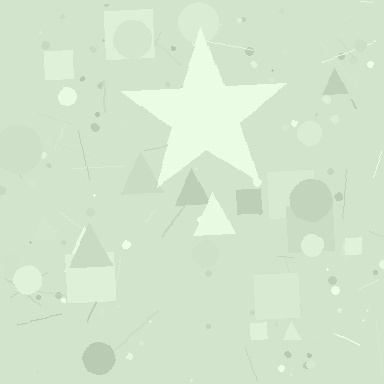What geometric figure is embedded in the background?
A star is embedded in the background.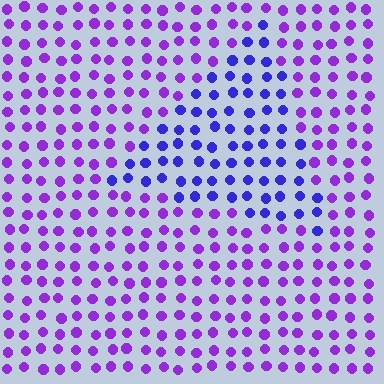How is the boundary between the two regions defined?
The boundary is defined purely by a slight shift in hue (about 35 degrees). Spacing, size, and orientation are identical on both sides.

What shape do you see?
I see a triangle.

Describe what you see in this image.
The image is filled with small purple elements in a uniform arrangement. A triangle-shaped region is visible where the elements are tinted to a slightly different hue, forming a subtle color boundary.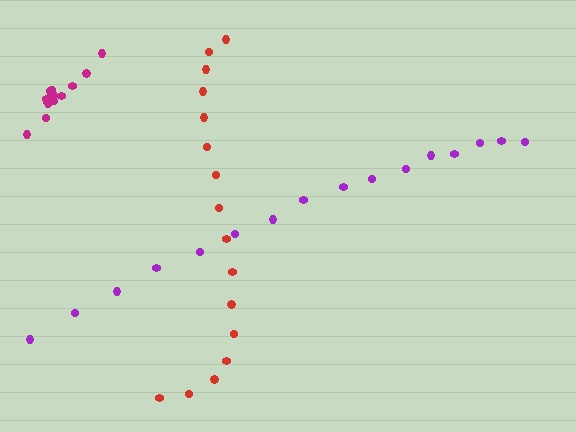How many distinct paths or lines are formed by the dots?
There are 3 distinct paths.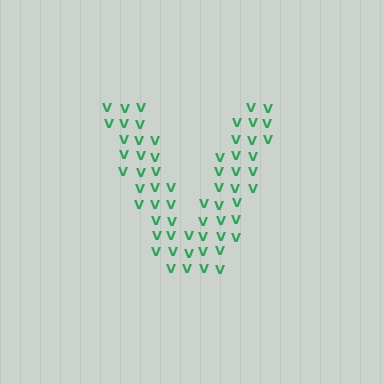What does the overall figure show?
The overall figure shows the letter V.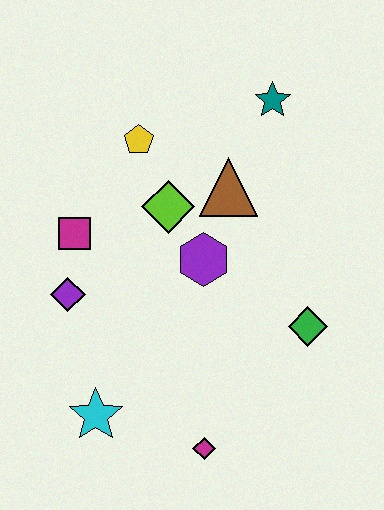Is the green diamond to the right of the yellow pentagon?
Yes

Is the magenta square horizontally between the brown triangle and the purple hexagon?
No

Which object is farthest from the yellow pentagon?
The magenta diamond is farthest from the yellow pentagon.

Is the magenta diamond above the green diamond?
No